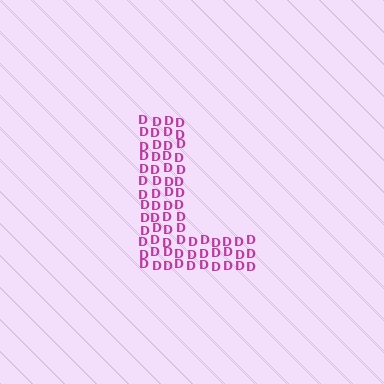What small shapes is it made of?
It is made of small letter D's.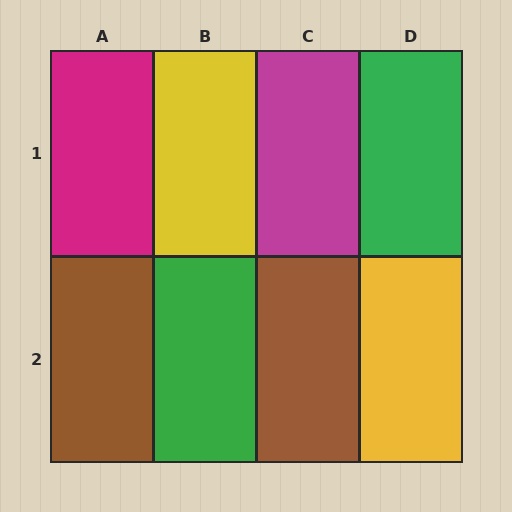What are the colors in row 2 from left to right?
Brown, green, brown, yellow.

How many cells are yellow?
2 cells are yellow.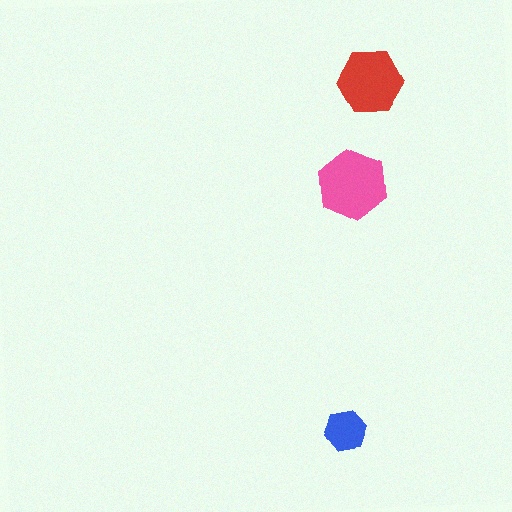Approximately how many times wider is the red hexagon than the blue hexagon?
About 1.5 times wider.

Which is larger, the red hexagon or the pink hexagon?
The pink one.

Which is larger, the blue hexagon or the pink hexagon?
The pink one.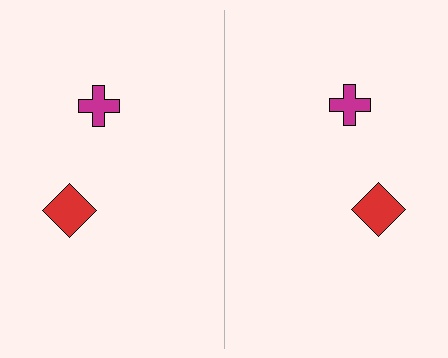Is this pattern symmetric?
Yes, this pattern has bilateral (reflection) symmetry.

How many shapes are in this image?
There are 4 shapes in this image.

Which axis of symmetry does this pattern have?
The pattern has a vertical axis of symmetry running through the center of the image.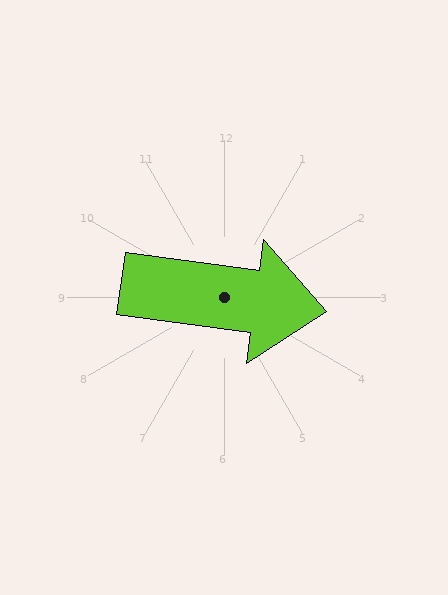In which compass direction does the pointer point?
East.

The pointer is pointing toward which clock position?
Roughly 3 o'clock.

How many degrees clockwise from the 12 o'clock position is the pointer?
Approximately 98 degrees.